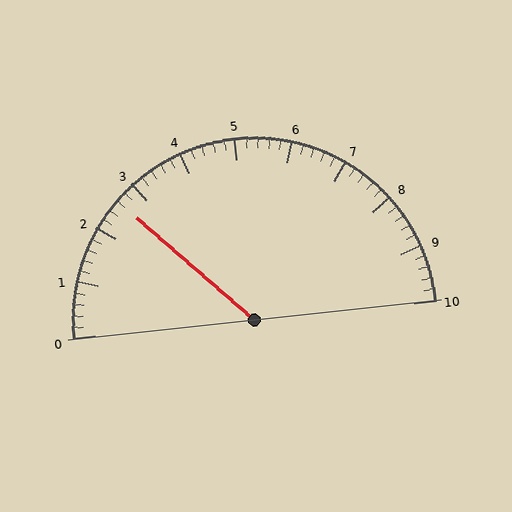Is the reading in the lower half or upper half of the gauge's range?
The reading is in the lower half of the range (0 to 10).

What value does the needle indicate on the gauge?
The needle indicates approximately 2.6.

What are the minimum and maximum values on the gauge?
The gauge ranges from 0 to 10.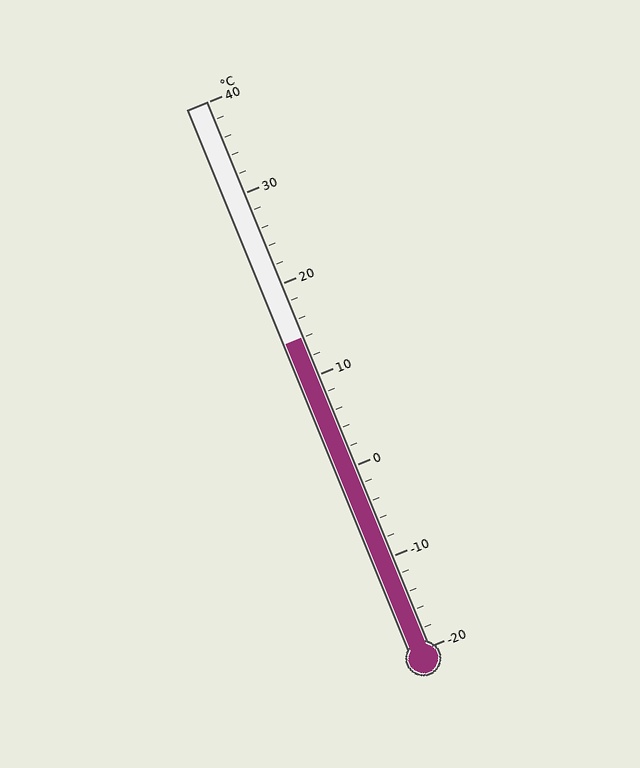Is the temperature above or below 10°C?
The temperature is above 10°C.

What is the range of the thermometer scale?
The thermometer scale ranges from -20°C to 40°C.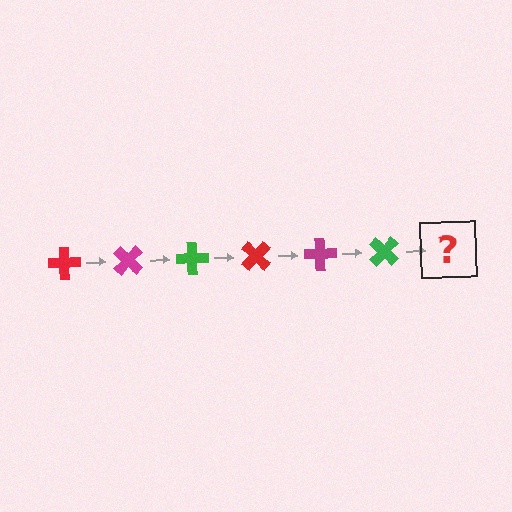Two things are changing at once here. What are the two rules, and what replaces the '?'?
The two rules are that it rotates 45 degrees each step and the color cycles through red, magenta, and green. The '?' should be a red cross, rotated 270 degrees from the start.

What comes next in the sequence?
The next element should be a red cross, rotated 270 degrees from the start.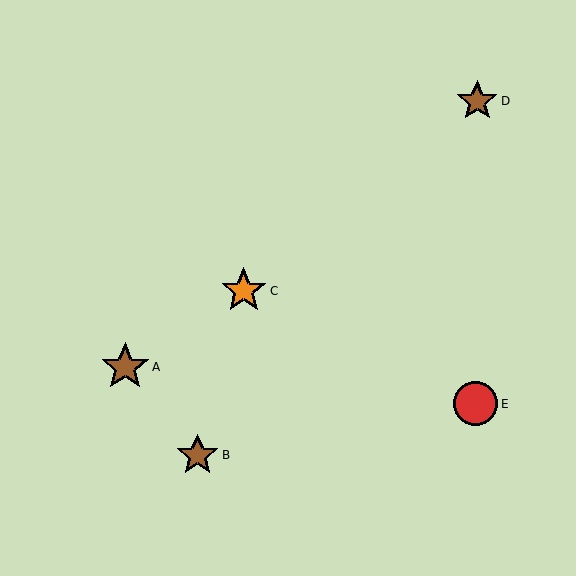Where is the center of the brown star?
The center of the brown star is at (477, 101).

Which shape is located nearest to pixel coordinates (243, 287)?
The orange star (labeled C) at (244, 291) is nearest to that location.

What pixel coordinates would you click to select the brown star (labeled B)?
Click at (198, 455) to select the brown star B.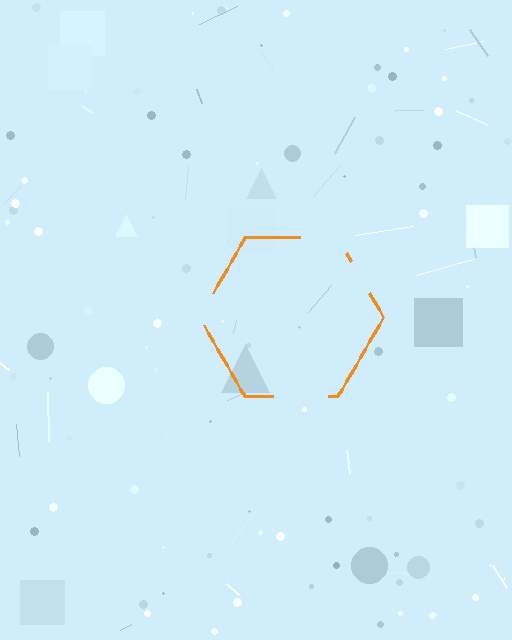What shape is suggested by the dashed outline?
The dashed outline suggests a hexagon.